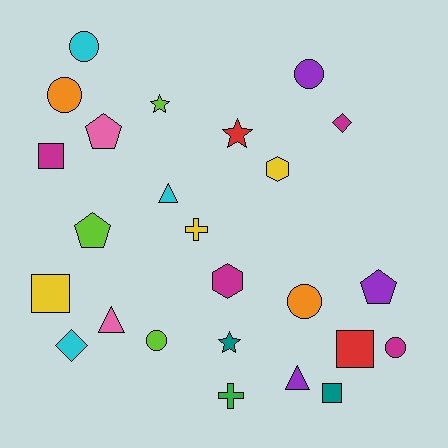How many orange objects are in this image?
There are 2 orange objects.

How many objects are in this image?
There are 25 objects.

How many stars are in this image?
There are 3 stars.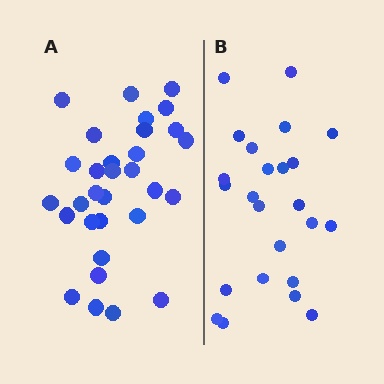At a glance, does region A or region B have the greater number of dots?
Region A (the left region) has more dots.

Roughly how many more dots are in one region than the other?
Region A has roughly 8 or so more dots than region B.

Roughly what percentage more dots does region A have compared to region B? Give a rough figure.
About 30% more.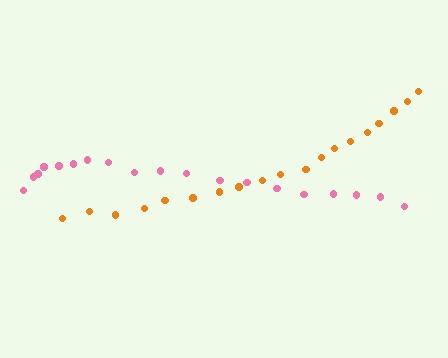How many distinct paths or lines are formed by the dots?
There are 2 distinct paths.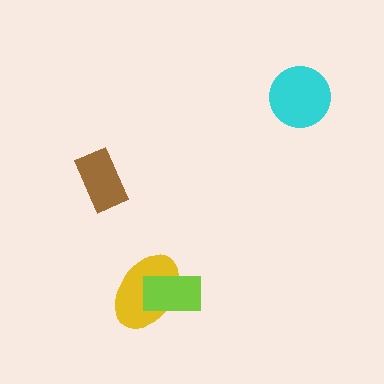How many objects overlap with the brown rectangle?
0 objects overlap with the brown rectangle.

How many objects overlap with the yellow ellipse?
1 object overlaps with the yellow ellipse.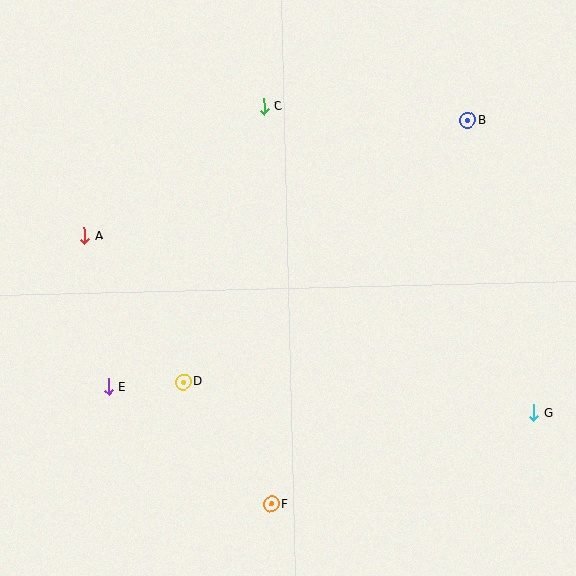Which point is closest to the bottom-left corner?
Point E is closest to the bottom-left corner.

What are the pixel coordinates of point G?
Point G is at (534, 413).